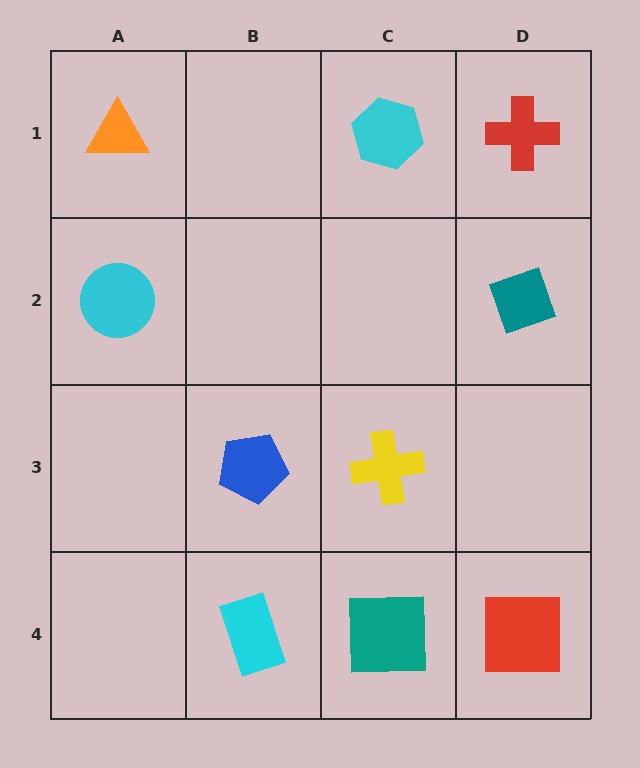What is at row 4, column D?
A red square.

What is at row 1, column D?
A red cross.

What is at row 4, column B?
A cyan rectangle.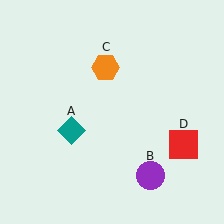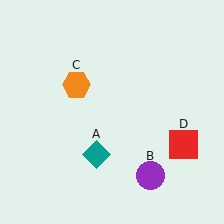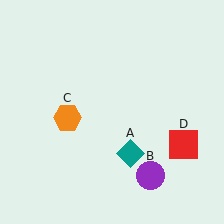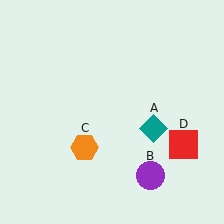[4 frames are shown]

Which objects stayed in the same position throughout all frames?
Purple circle (object B) and red square (object D) remained stationary.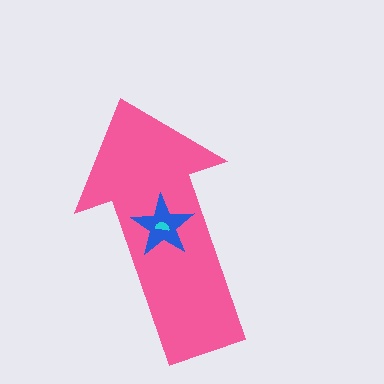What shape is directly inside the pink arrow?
The blue star.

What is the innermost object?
The cyan semicircle.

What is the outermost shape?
The pink arrow.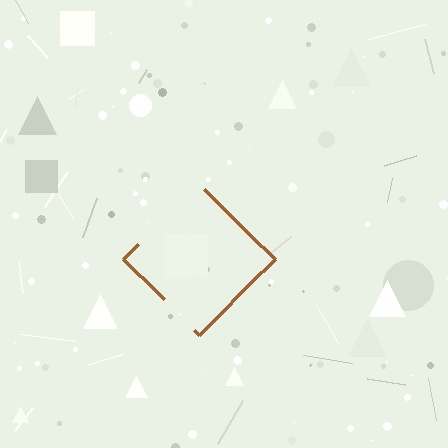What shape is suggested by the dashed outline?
The dashed outline suggests a diamond.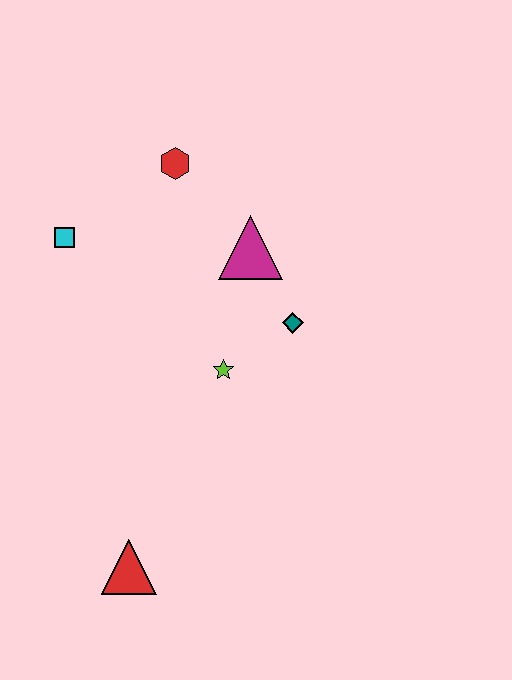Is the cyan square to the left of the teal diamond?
Yes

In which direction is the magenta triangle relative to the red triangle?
The magenta triangle is above the red triangle.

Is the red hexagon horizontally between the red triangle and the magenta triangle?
Yes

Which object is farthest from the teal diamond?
The red triangle is farthest from the teal diamond.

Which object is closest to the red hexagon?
The magenta triangle is closest to the red hexagon.